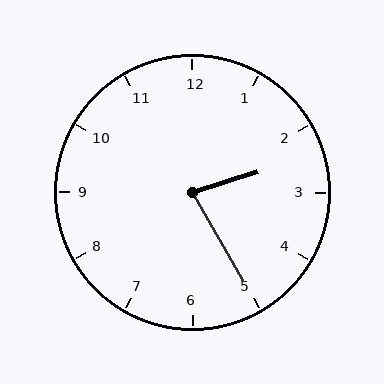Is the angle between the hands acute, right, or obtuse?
It is acute.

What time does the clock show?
2:25.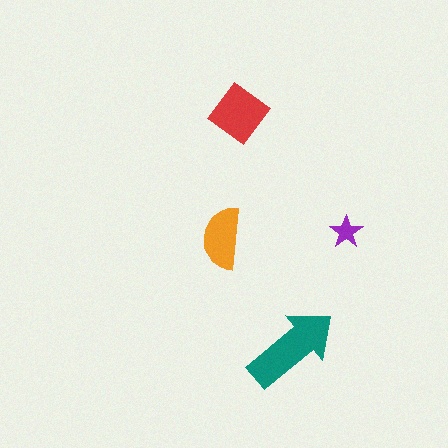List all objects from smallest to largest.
The purple star, the orange semicircle, the red diamond, the teal arrow.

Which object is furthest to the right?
The purple star is rightmost.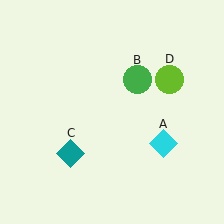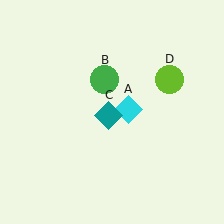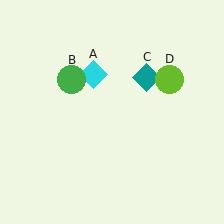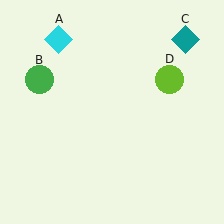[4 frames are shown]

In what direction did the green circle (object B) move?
The green circle (object B) moved left.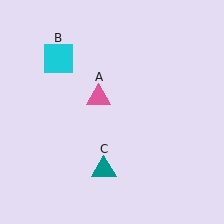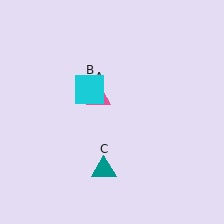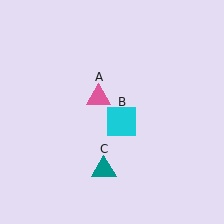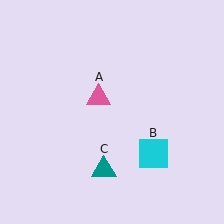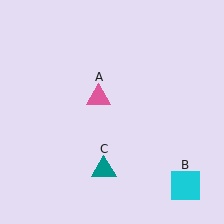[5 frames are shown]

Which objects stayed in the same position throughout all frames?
Pink triangle (object A) and teal triangle (object C) remained stationary.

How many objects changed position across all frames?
1 object changed position: cyan square (object B).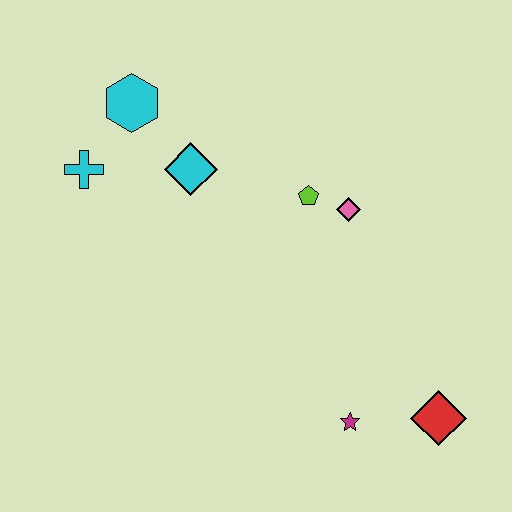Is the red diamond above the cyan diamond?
No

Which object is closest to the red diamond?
The magenta star is closest to the red diamond.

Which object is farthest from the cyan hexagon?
The red diamond is farthest from the cyan hexagon.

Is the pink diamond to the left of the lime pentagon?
No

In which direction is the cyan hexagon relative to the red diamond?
The cyan hexagon is above the red diamond.